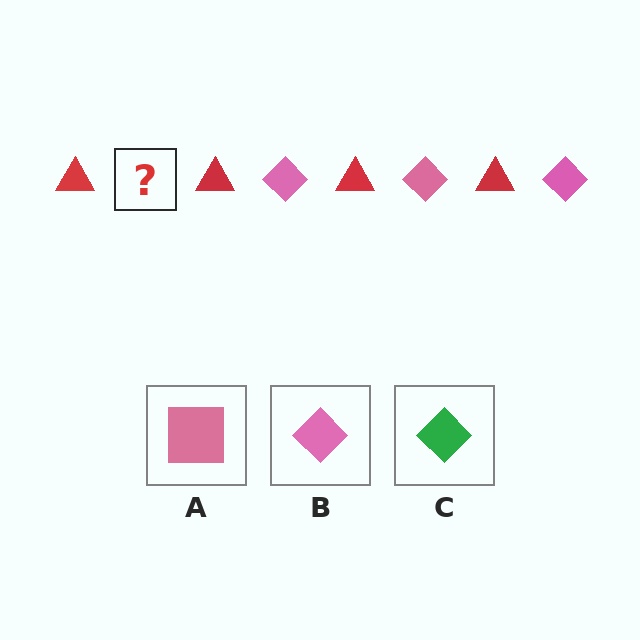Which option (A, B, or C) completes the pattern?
B.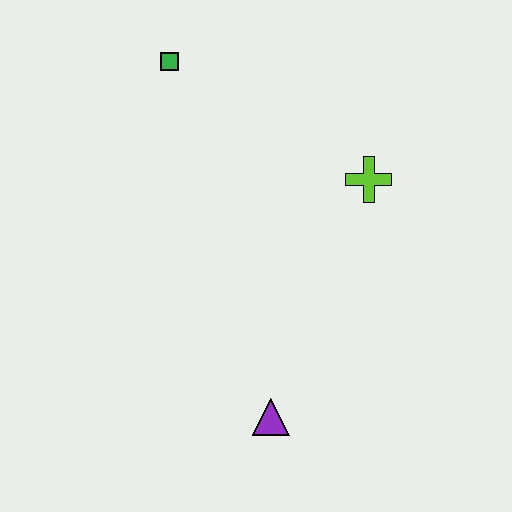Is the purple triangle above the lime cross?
No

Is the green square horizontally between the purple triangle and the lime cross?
No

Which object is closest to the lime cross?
The green square is closest to the lime cross.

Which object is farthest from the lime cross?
The purple triangle is farthest from the lime cross.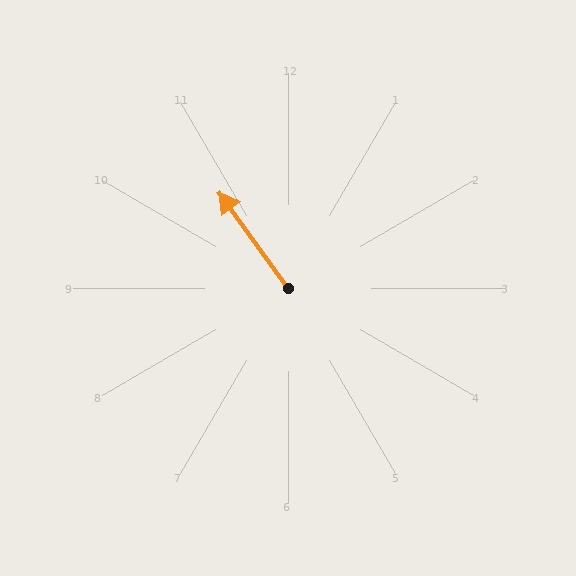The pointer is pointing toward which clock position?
Roughly 11 o'clock.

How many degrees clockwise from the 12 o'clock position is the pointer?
Approximately 324 degrees.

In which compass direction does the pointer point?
Northwest.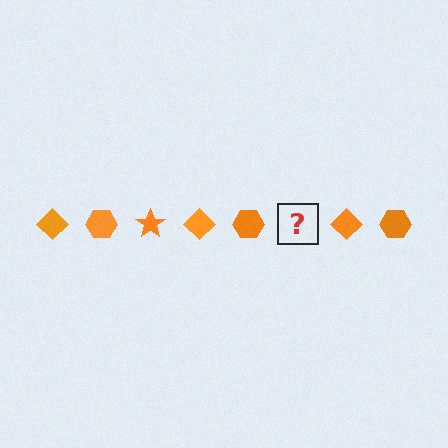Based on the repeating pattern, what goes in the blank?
The blank should be an orange star.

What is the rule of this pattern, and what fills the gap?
The rule is that the pattern cycles through diamond, hexagon, star shapes in orange. The gap should be filled with an orange star.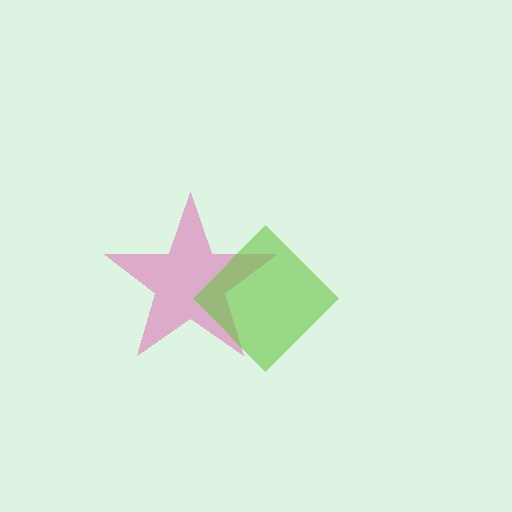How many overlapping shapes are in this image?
There are 2 overlapping shapes in the image.